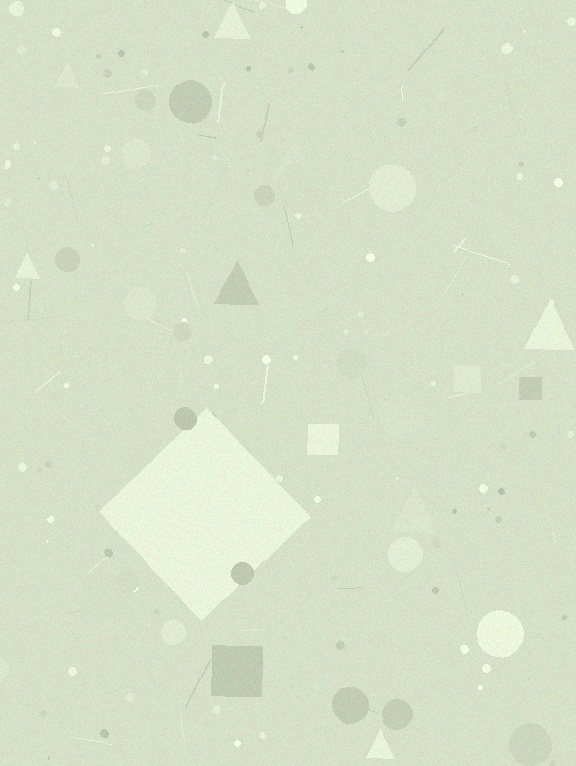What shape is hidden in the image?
A diamond is hidden in the image.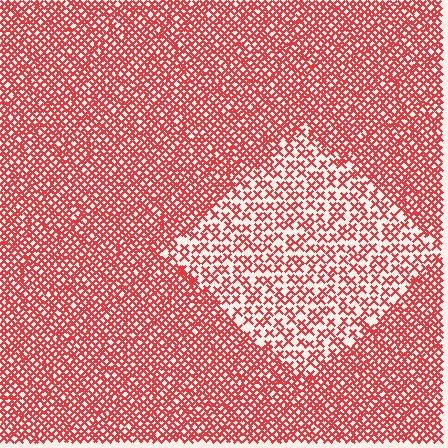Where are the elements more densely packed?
The elements are more densely packed outside the diamond boundary.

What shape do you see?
I see a diamond.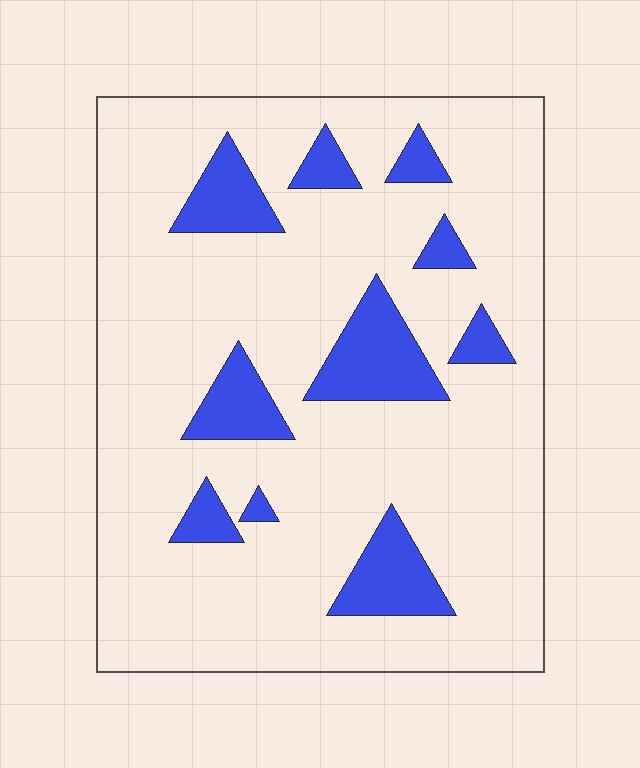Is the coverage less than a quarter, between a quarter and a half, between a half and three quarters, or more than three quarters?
Less than a quarter.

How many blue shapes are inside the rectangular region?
10.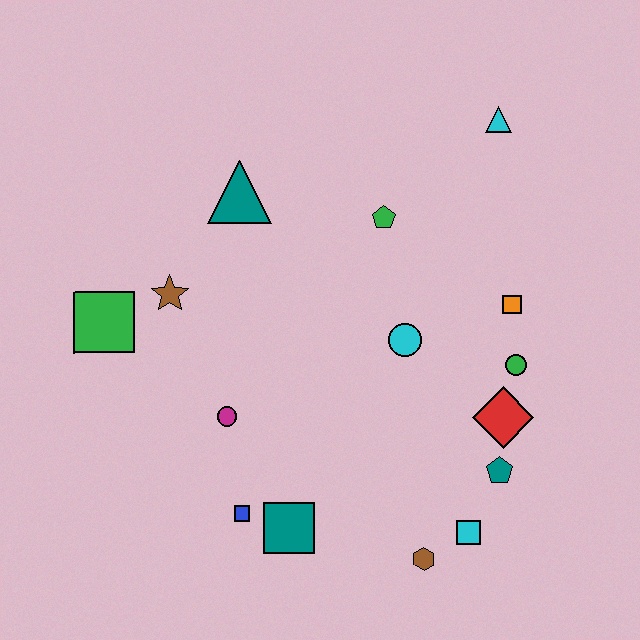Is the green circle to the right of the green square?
Yes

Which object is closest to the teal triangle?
The brown star is closest to the teal triangle.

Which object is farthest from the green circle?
The green square is farthest from the green circle.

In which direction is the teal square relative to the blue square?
The teal square is to the right of the blue square.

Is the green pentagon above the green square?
Yes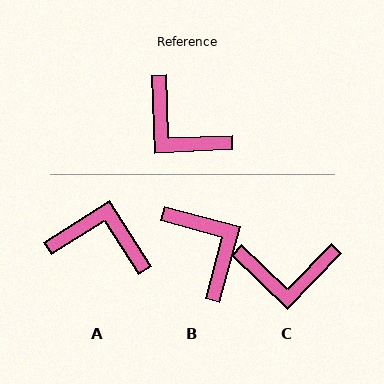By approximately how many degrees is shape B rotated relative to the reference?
Approximately 162 degrees counter-clockwise.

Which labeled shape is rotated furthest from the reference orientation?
B, about 162 degrees away.